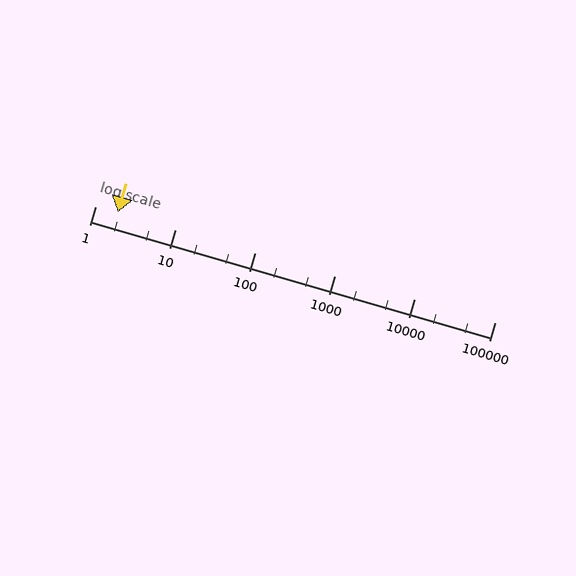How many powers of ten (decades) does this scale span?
The scale spans 5 decades, from 1 to 100000.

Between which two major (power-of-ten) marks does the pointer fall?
The pointer is between 1 and 10.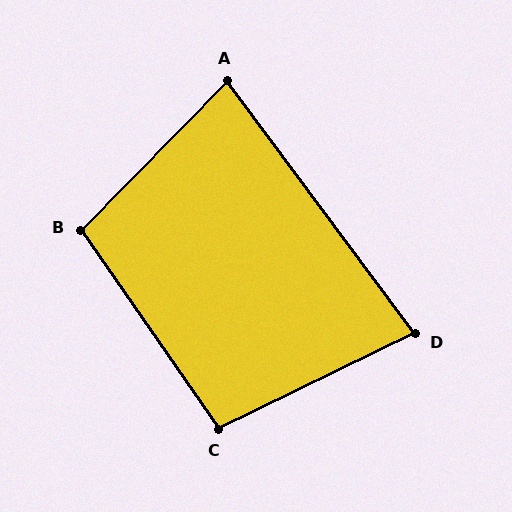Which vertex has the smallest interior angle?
D, at approximately 79 degrees.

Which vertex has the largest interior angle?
B, at approximately 101 degrees.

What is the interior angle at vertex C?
Approximately 99 degrees (obtuse).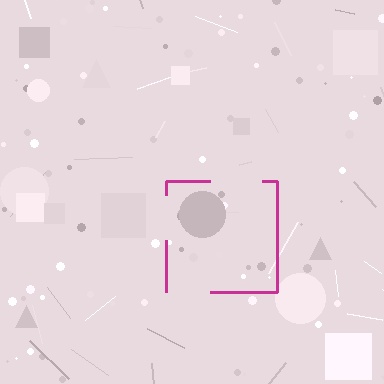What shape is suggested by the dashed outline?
The dashed outline suggests a square.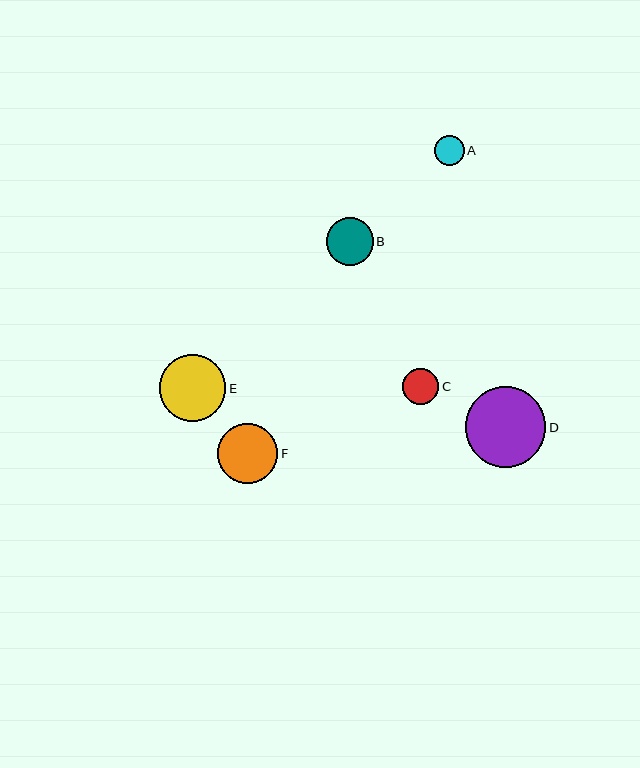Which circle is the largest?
Circle D is the largest with a size of approximately 81 pixels.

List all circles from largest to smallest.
From largest to smallest: D, E, F, B, C, A.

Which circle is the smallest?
Circle A is the smallest with a size of approximately 30 pixels.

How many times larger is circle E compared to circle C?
Circle E is approximately 1.8 times the size of circle C.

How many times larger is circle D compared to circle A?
Circle D is approximately 2.7 times the size of circle A.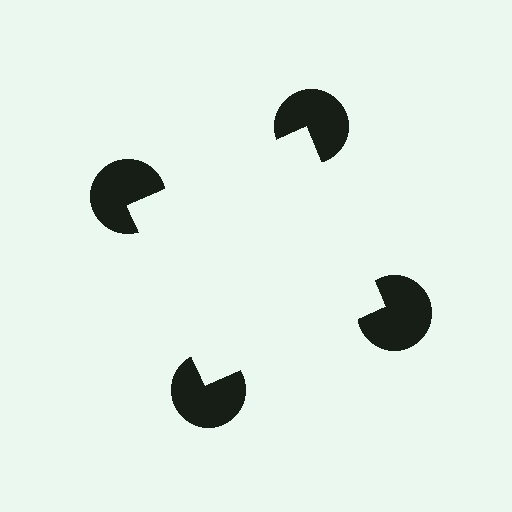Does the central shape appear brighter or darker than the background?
It typically appears slightly brighter than the background, even though no actual brightness change is drawn.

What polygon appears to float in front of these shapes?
An illusory square — its edges are inferred from the aligned wedge cuts in the pac-man discs, not physically drawn.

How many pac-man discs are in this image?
There are 4 — one at each vertex of the illusory square.